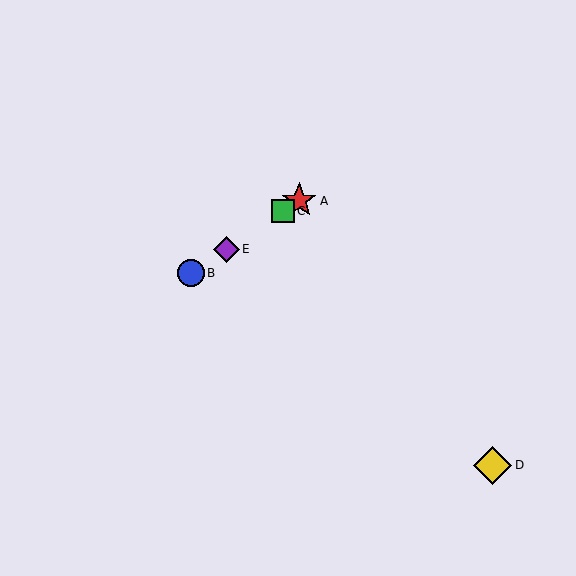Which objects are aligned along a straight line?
Objects A, B, C, E are aligned along a straight line.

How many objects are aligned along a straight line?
4 objects (A, B, C, E) are aligned along a straight line.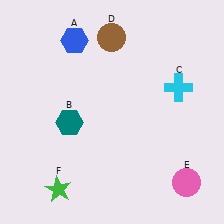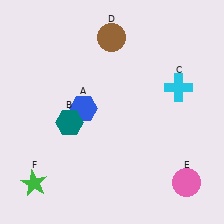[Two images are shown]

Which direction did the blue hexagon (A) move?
The blue hexagon (A) moved down.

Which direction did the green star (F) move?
The green star (F) moved left.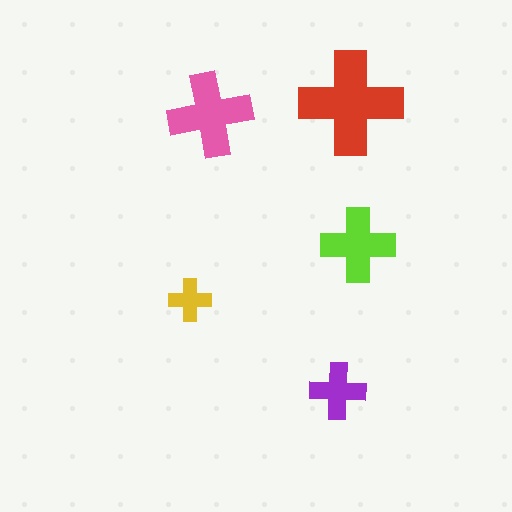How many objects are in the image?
There are 5 objects in the image.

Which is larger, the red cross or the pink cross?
The red one.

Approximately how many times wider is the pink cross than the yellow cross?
About 2 times wider.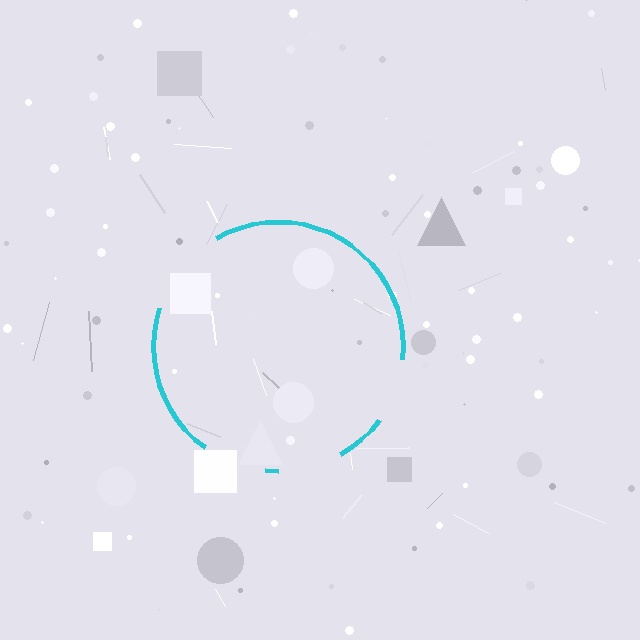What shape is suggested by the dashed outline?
The dashed outline suggests a circle.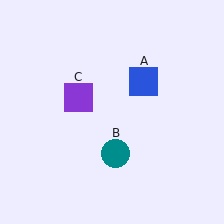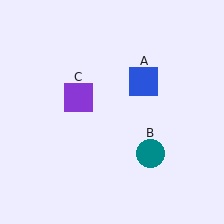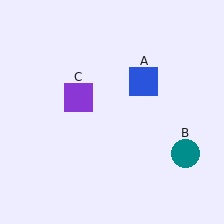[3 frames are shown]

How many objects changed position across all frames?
1 object changed position: teal circle (object B).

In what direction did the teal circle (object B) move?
The teal circle (object B) moved right.